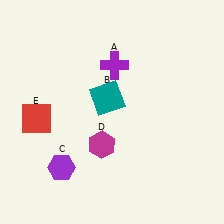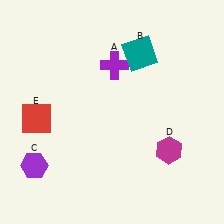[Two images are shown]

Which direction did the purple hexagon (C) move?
The purple hexagon (C) moved left.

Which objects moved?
The objects that moved are: the teal square (B), the purple hexagon (C), the magenta hexagon (D).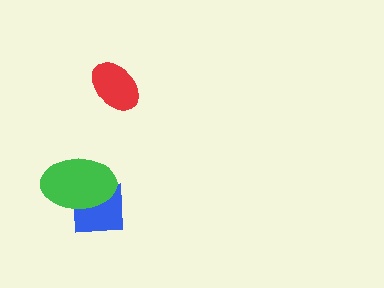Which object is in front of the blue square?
The green ellipse is in front of the blue square.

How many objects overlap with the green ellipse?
1 object overlaps with the green ellipse.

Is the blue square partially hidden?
Yes, it is partially covered by another shape.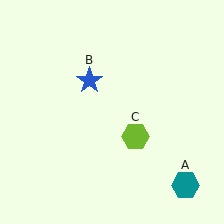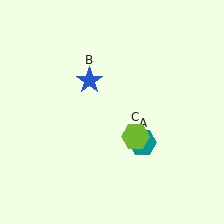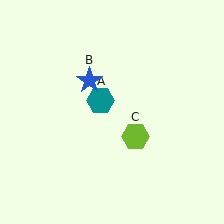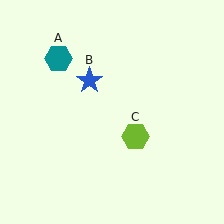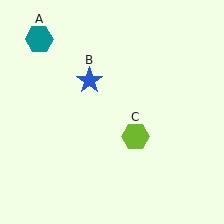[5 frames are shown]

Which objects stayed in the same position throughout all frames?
Blue star (object B) and lime hexagon (object C) remained stationary.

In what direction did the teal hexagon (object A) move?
The teal hexagon (object A) moved up and to the left.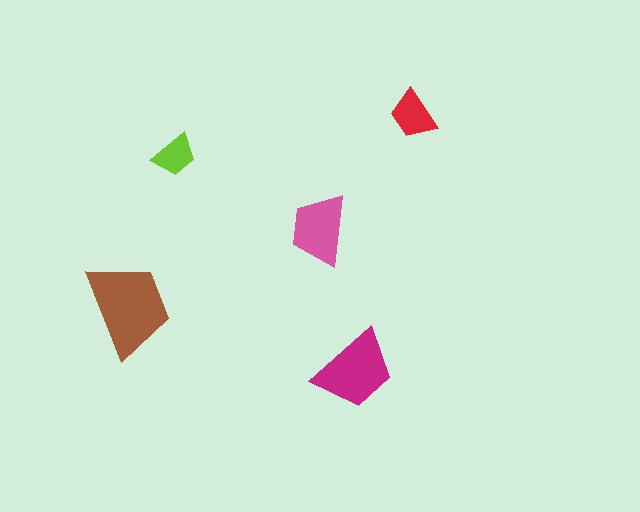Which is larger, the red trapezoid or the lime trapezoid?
The red one.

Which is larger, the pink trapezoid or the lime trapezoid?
The pink one.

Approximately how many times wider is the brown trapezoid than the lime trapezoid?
About 2 times wider.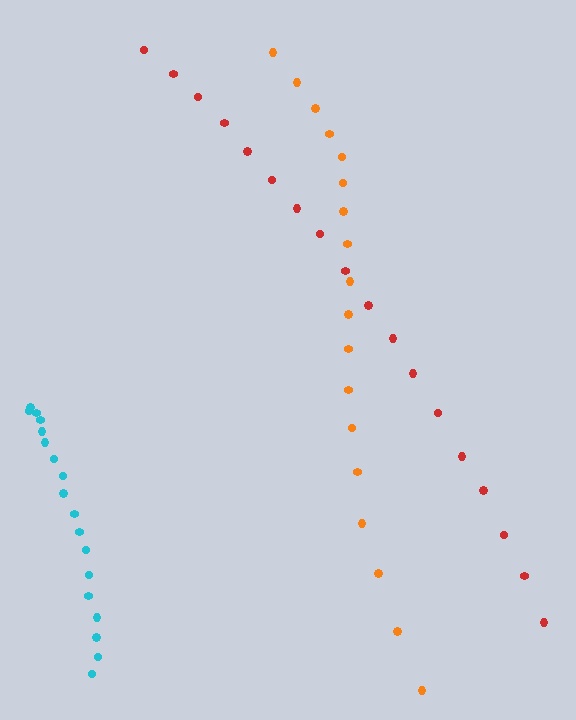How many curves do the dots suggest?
There are 3 distinct paths.